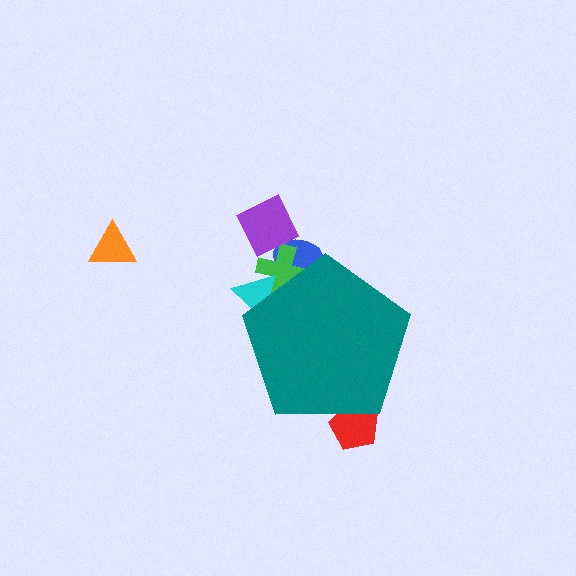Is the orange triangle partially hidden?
No, the orange triangle is fully visible.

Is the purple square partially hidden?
No, the purple square is fully visible.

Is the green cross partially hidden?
Yes, the green cross is partially hidden behind the teal pentagon.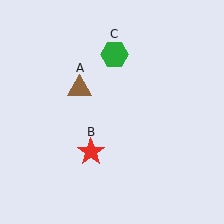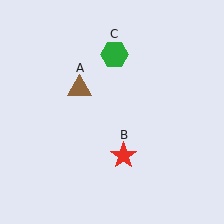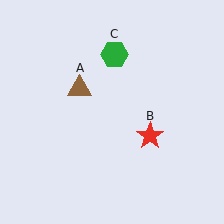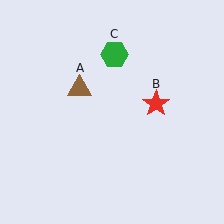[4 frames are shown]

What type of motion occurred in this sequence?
The red star (object B) rotated counterclockwise around the center of the scene.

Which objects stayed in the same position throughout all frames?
Brown triangle (object A) and green hexagon (object C) remained stationary.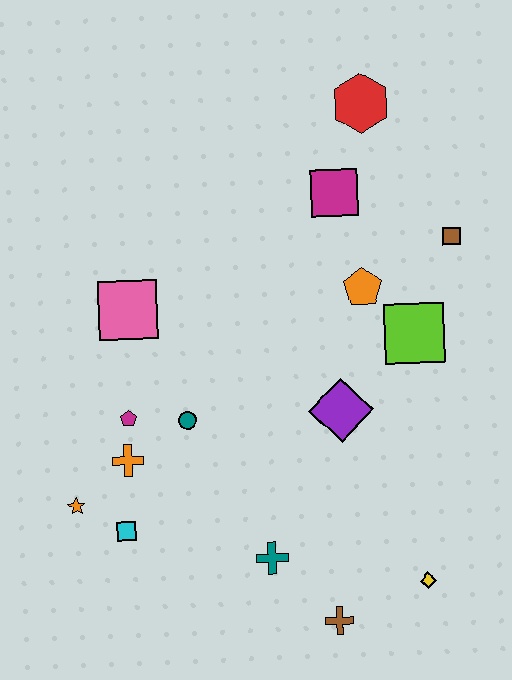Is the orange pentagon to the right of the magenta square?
Yes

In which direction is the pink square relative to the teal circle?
The pink square is above the teal circle.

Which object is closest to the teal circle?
The magenta pentagon is closest to the teal circle.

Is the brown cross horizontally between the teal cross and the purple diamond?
Yes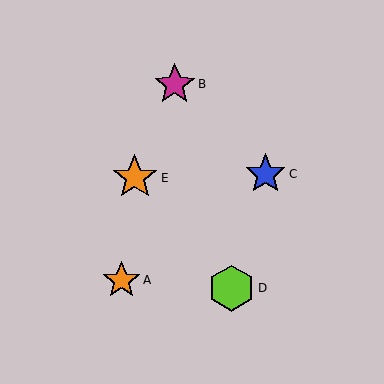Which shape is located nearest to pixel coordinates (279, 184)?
The blue star (labeled C) at (265, 174) is nearest to that location.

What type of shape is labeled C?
Shape C is a blue star.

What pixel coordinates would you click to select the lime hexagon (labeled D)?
Click at (232, 288) to select the lime hexagon D.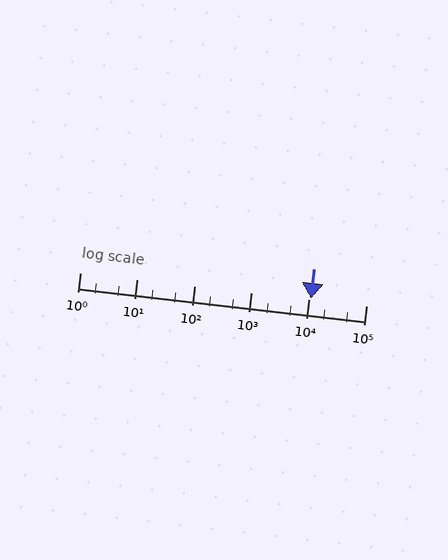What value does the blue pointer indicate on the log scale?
The pointer indicates approximately 11000.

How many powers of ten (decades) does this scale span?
The scale spans 5 decades, from 1 to 100000.